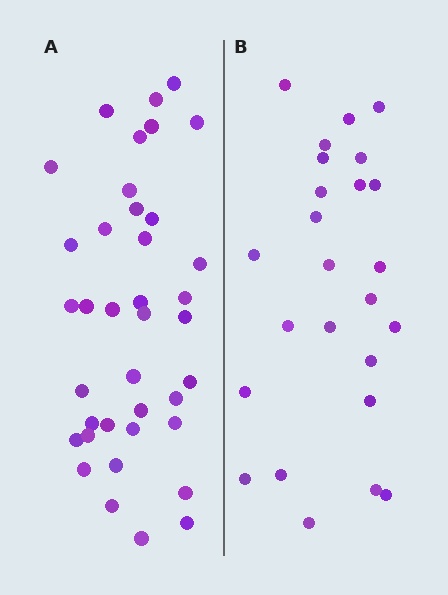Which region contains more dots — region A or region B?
Region A (the left region) has more dots.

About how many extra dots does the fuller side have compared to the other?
Region A has approximately 15 more dots than region B.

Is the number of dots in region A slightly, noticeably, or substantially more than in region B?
Region A has substantially more. The ratio is roughly 1.5 to 1.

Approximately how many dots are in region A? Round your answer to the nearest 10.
About 40 dots. (The exact count is 38, which rounds to 40.)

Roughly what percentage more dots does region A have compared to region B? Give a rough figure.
About 50% more.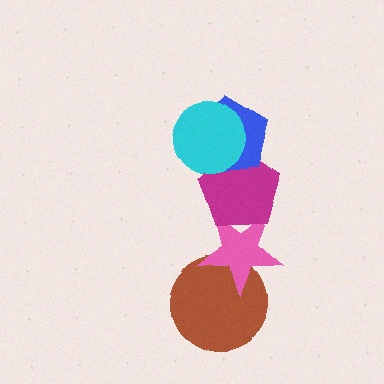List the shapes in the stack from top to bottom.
From top to bottom: the cyan circle, the blue pentagon, the magenta pentagon, the pink star, the brown circle.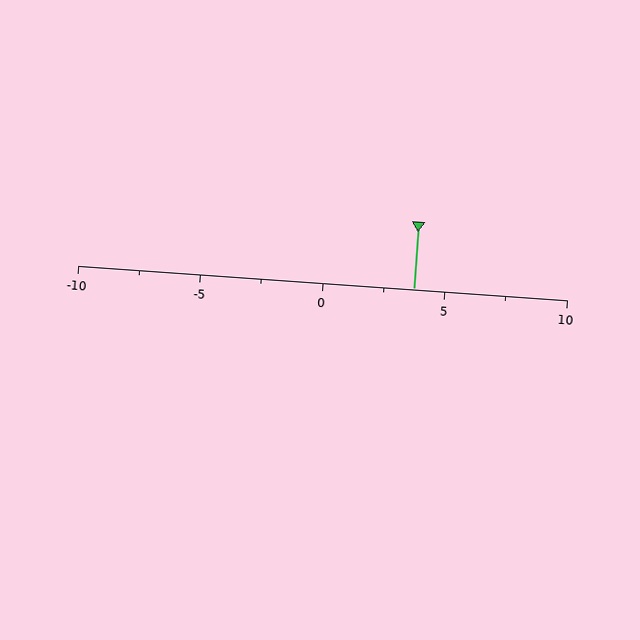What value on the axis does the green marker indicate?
The marker indicates approximately 3.8.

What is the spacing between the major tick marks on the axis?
The major ticks are spaced 5 apart.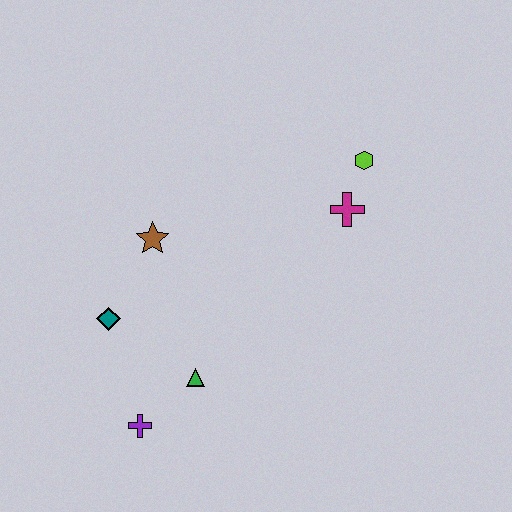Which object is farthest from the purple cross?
The lime hexagon is farthest from the purple cross.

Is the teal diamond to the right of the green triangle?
No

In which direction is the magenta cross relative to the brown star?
The magenta cross is to the right of the brown star.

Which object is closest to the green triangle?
The purple cross is closest to the green triangle.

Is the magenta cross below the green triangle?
No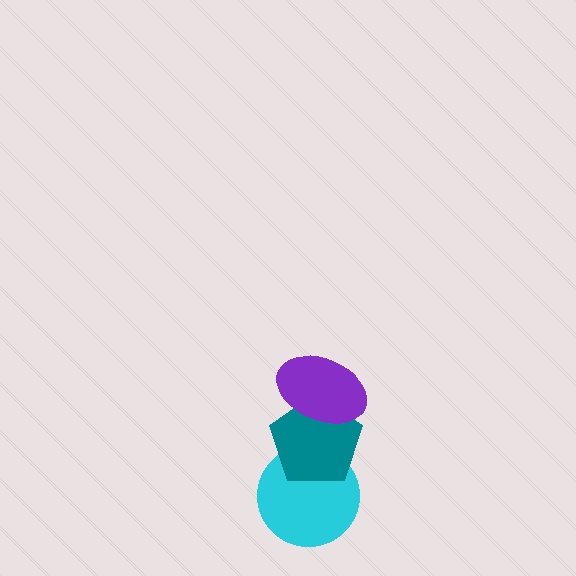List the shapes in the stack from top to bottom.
From top to bottom: the purple ellipse, the teal pentagon, the cyan circle.